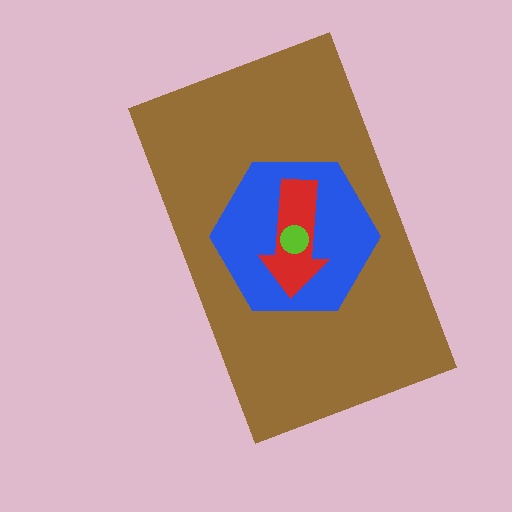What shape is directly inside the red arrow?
The lime circle.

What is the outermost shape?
The brown rectangle.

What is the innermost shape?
The lime circle.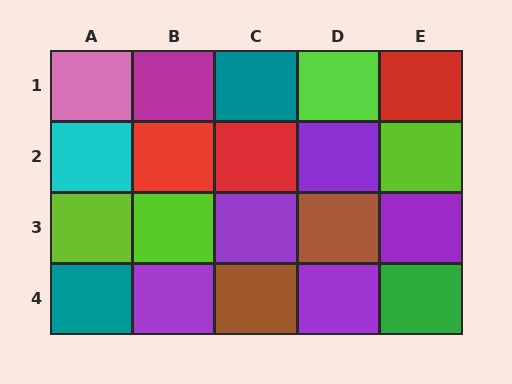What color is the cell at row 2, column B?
Red.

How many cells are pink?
1 cell is pink.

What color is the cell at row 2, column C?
Red.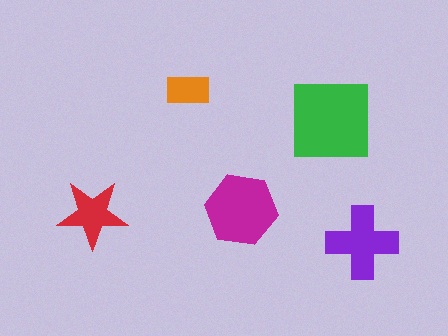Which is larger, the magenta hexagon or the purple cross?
The magenta hexagon.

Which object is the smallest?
The orange rectangle.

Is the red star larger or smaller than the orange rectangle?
Larger.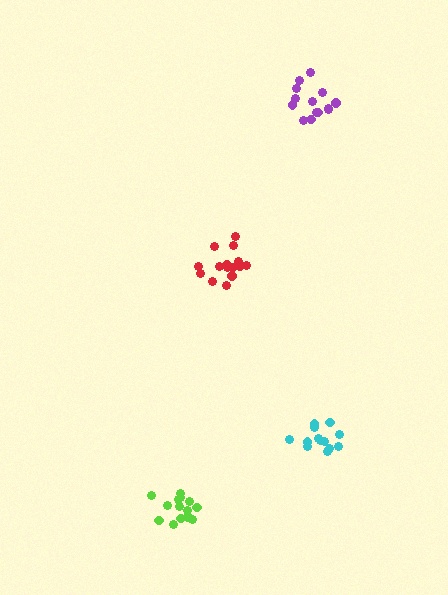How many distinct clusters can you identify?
There are 4 distinct clusters.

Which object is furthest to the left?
The lime cluster is leftmost.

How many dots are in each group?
Group 1: 15 dots, Group 2: 13 dots, Group 3: 14 dots, Group 4: 15 dots (57 total).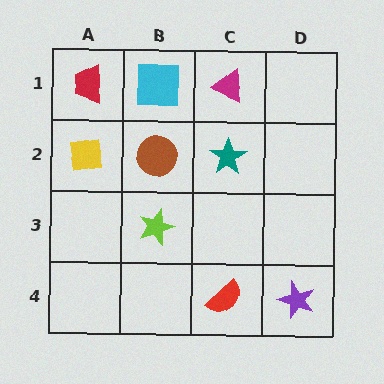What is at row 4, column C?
A red semicircle.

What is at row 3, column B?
A lime star.